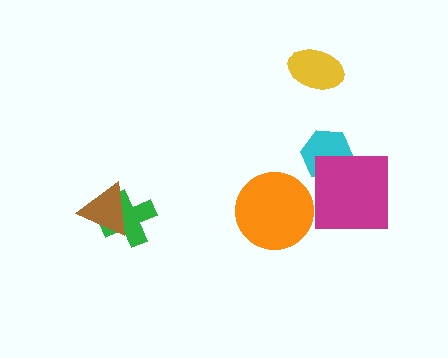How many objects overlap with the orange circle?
0 objects overlap with the orange circle.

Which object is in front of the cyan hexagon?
The magenta square is in front of the cyan hexagon.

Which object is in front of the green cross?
The brown triangle is in front of the green cross.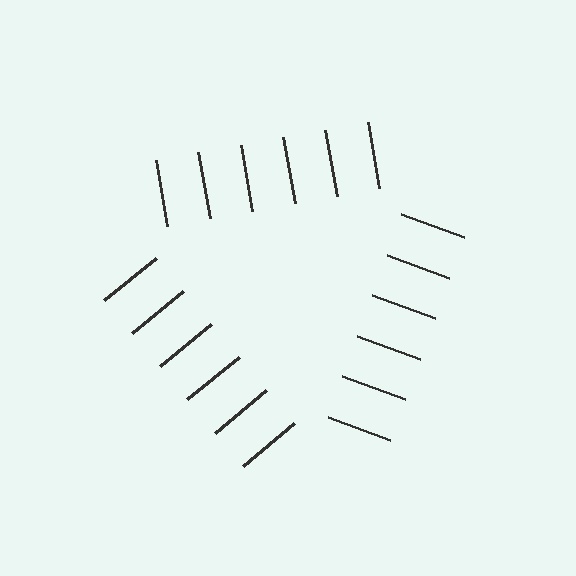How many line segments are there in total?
18 — 6 along each of the 3 edges.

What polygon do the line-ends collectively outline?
An illusory triangle — the line segments terminate on its edges but no continuous stroke is drawn.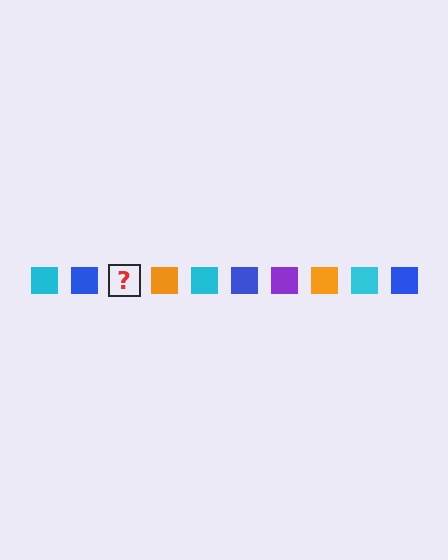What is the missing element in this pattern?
The missing element is a purple square.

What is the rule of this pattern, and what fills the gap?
The rule is that the pattern cycles through cyan, blue, purple, orange squares. The gap should be filled with a purple square.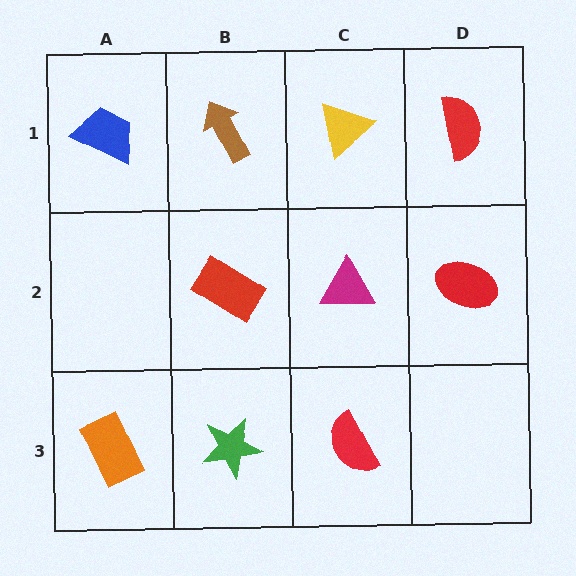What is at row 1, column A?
A blue trapezoid.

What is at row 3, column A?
An orange rectangle.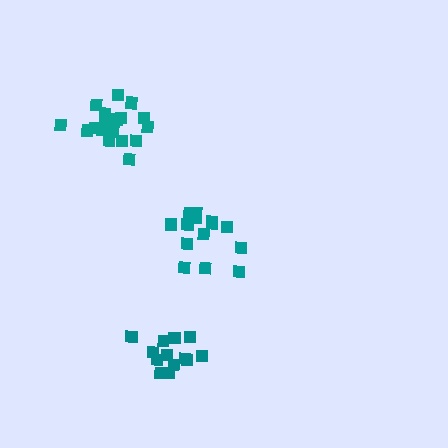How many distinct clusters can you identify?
There are 3 distinct clusters.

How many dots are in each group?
Group 1: 14 dots, Group 2: 13 dots, Group 3: 18 dots (45 total).